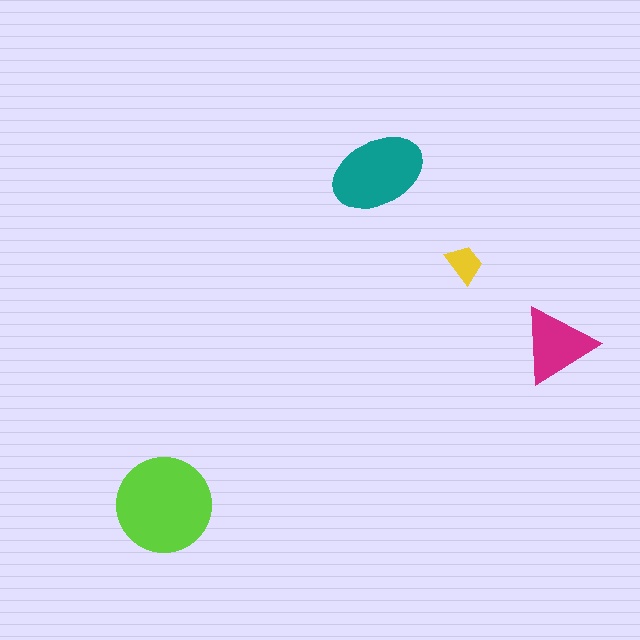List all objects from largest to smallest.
The lime circle, the teal ellipse, the magenta triangle, the yellow trapezoid.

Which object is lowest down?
The lime circle is bottommost.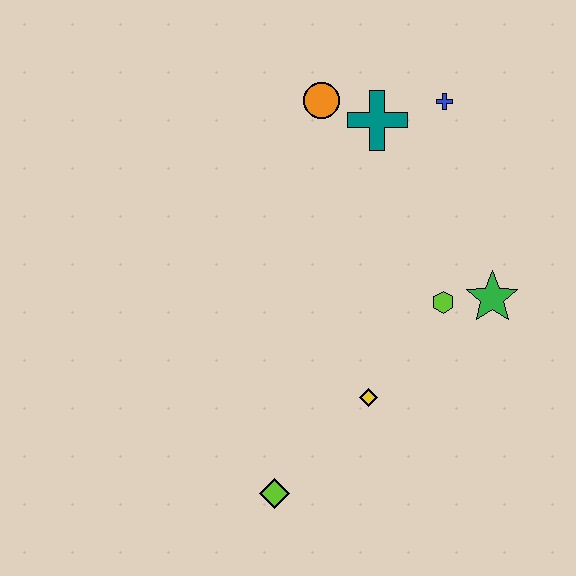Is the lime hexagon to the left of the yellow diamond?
No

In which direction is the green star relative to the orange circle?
The green star is below the orange circle.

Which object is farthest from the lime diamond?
The blue cross is farthest from the lime diamond.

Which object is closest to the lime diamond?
The yellow diamond is closest to the lime diamond.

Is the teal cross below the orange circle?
Yes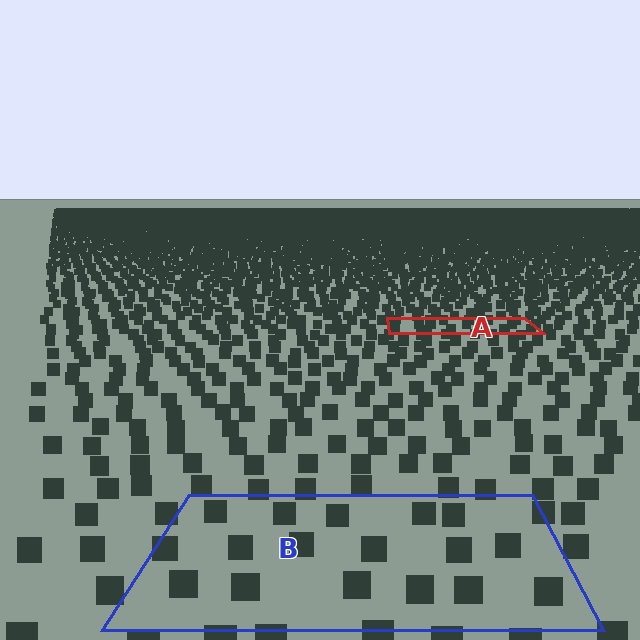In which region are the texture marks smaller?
The texture marks are smaller in region A, because it is farther away.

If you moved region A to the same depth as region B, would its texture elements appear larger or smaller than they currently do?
They would appear larger. At a closer depth, the same texture elements are projected at a bigger on-screen size.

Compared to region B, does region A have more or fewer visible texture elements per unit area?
Region A has more texture elements per unit area — they are packed more densely because it is farther away.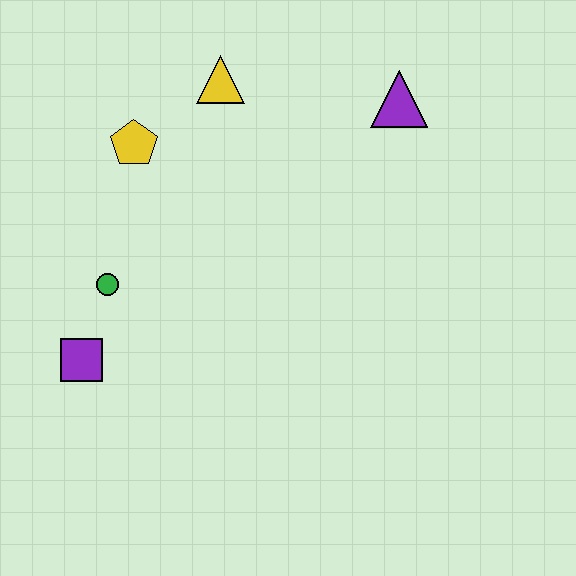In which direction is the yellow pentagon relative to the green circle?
The yellow pentagon is above the green circle.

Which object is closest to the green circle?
The purple square is closest to the green circle.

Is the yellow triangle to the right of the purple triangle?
No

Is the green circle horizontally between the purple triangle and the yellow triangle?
No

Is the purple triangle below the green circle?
No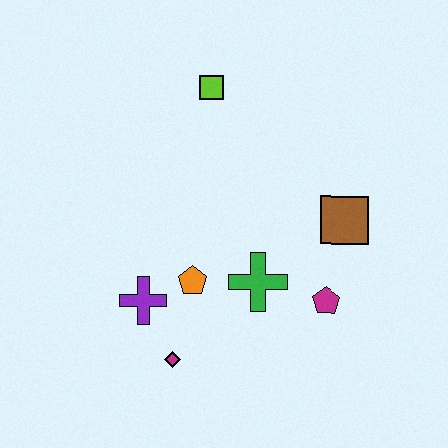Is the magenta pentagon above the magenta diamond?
Yes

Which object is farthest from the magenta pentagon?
The lime square is farthest from the magenta pentagon.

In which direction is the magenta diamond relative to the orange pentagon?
The magenta diamond is below the orange pentagon.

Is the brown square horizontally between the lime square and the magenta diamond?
No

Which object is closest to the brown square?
The magenta pentagon is closest to the brown square.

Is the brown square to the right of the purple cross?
Yes